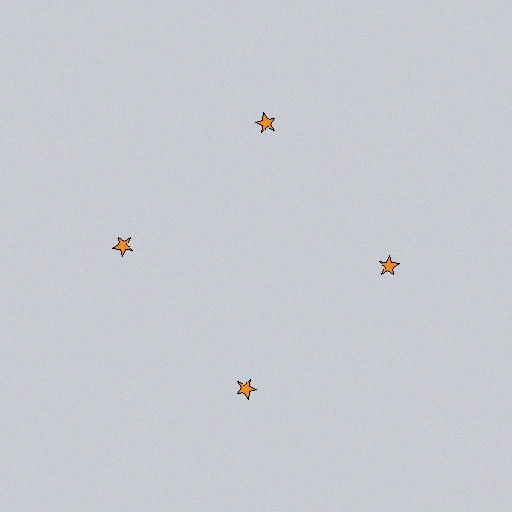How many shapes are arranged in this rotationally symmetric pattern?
There are 4 shapes, arranged in 4 groups of 1.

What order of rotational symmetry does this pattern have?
This pattern has 4-fold rotational symmetry.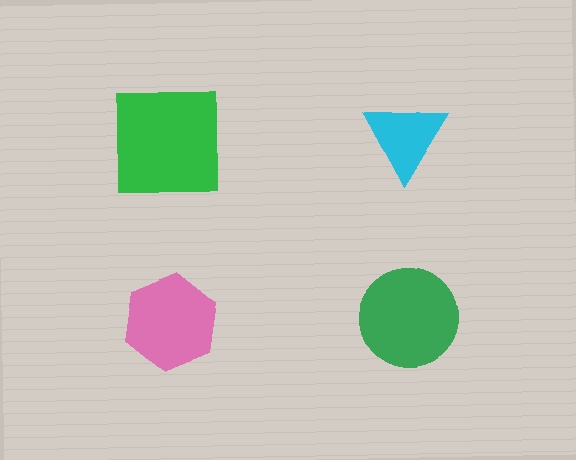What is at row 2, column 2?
A green circle.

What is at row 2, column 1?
A pink hexagon.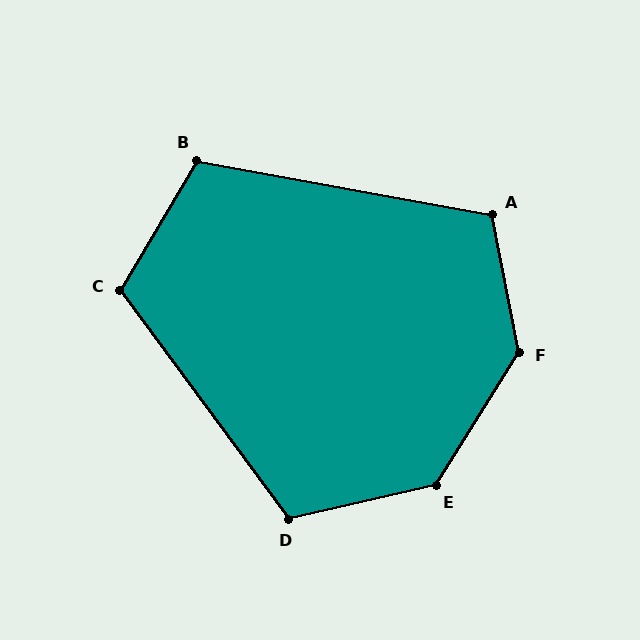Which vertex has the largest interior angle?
F, at approximately 137 degrees.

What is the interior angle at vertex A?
Approximately 111 degrees (obtuse).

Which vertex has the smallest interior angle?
B, at approximately 110 degrees.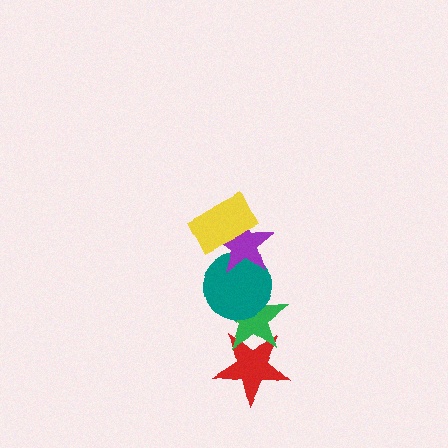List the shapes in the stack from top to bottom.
From top to bottom: the yellow rectangle, the purple star, the teal circle, the green star, the red star.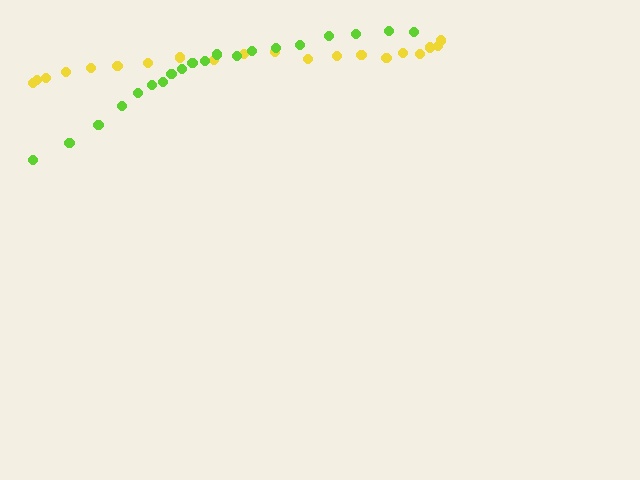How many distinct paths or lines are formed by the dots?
There are 2 distinct paths.